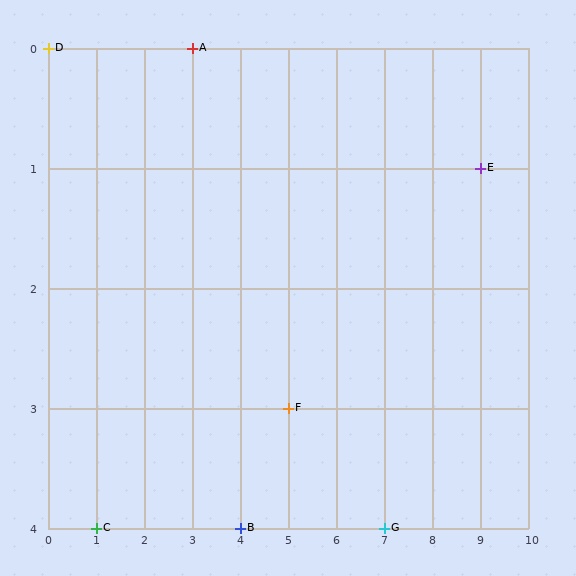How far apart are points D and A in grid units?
Points D and A are 3 columns apart.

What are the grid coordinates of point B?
Point B is at grid coordinates (4, 4).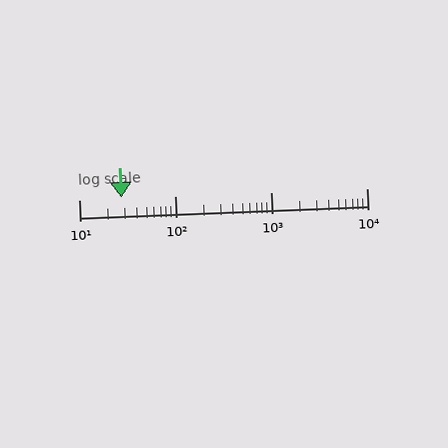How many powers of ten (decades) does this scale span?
The scale spans 3 decades, from 10 to 10000.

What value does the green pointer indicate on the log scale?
The pointer indicates approximately 28.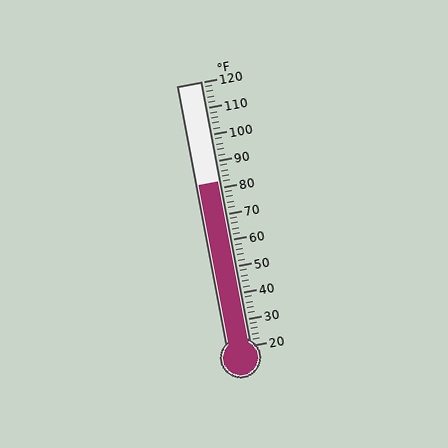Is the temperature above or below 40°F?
The temperature is above 40°F.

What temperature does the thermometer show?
The thermometer shows approximately 82°F.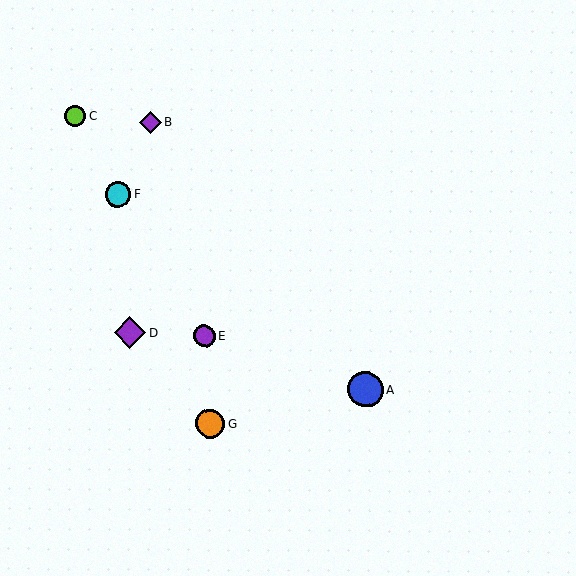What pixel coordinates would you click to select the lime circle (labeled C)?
Click at (75, 116) to select the lime circle C.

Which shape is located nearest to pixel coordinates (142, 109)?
The purple diamond (labeled B) at (151, 123) is nearest to that location.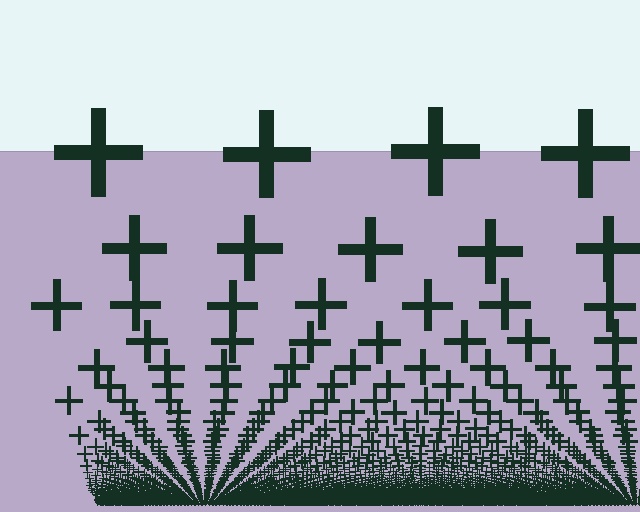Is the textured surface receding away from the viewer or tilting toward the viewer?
The surface appears to tilt toward the viewer. Texture elements get larger and sparser toward the top.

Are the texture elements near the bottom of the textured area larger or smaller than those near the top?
Smaller. The gradient is inverted — elements near the bottom are smaller and denser.